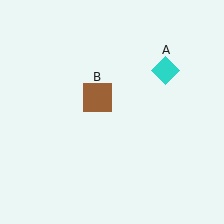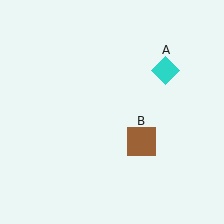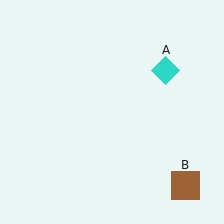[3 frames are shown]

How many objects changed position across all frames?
1 object changed position: brown square (object B).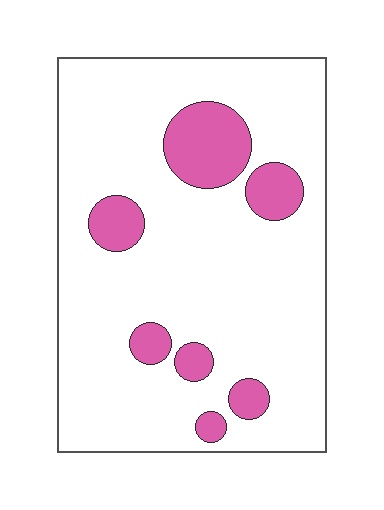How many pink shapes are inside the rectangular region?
7.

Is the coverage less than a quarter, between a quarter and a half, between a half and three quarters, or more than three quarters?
Less than a quarter.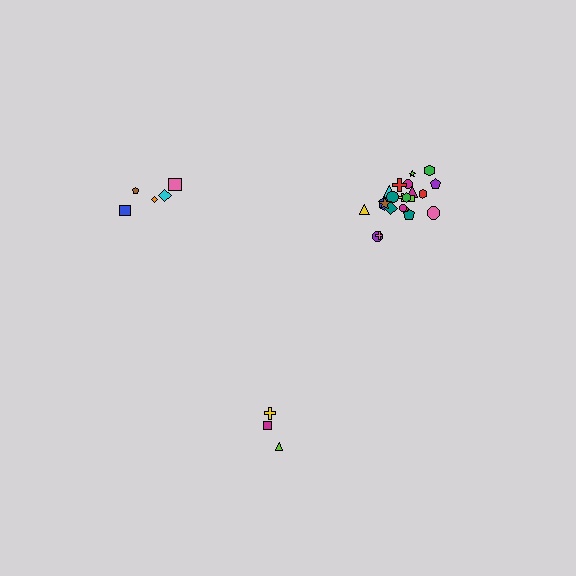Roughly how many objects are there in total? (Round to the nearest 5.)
Roughly 30 objects in total.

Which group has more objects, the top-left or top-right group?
The top-right group.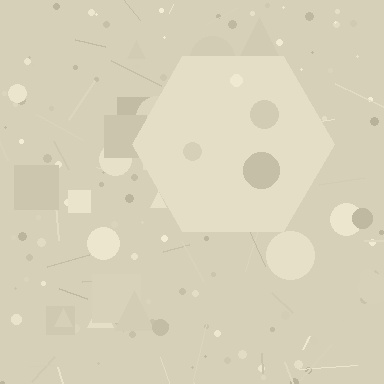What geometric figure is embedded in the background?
A hexagon is embedded in the background.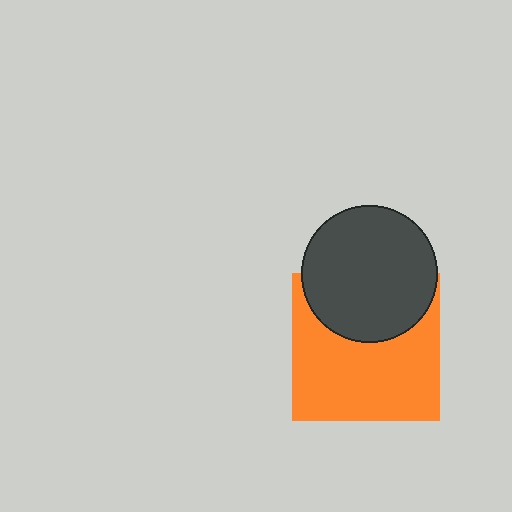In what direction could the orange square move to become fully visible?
The orange square could move down. That would shift it out from behind the dark gray circle entirely.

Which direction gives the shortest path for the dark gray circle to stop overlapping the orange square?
Moving up gives the shortest separation.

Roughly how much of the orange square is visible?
Most of it is visible (roughly 66%).